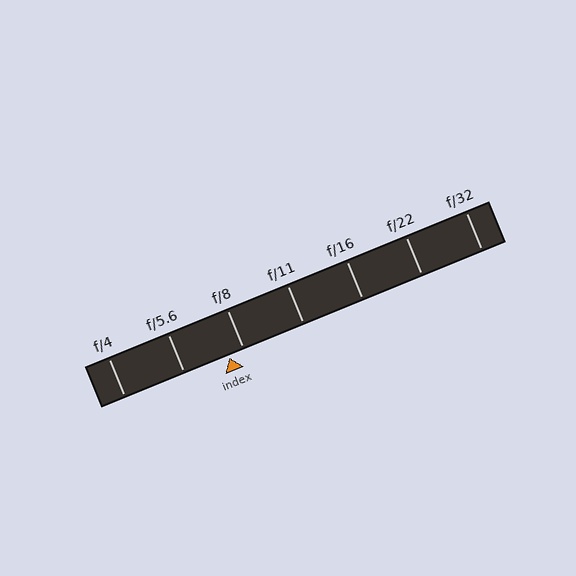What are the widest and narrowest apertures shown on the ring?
The widest aperture shown is f/4 and the narrowest is f/32.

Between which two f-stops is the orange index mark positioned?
The index mark is between f/5.6 and f/8.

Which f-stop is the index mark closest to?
The index mark is closest to f/8.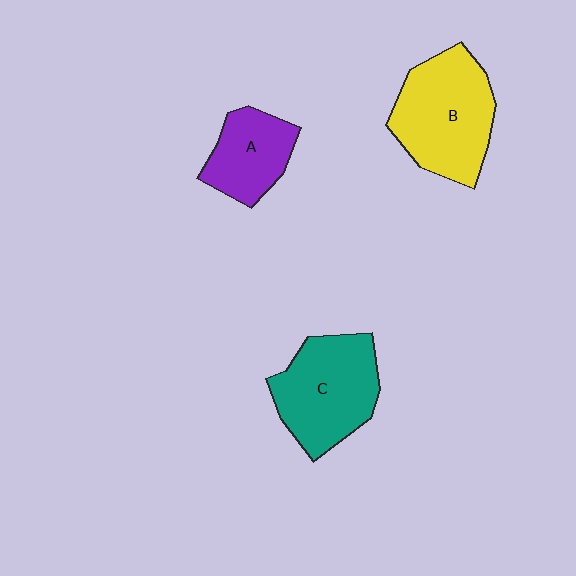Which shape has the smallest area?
Shape A (purple).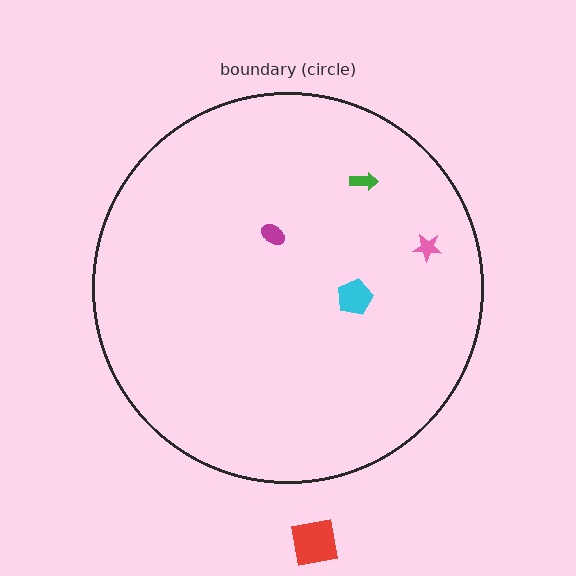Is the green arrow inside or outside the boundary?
Inside.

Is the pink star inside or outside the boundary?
Inside.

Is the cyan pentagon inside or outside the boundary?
Inside.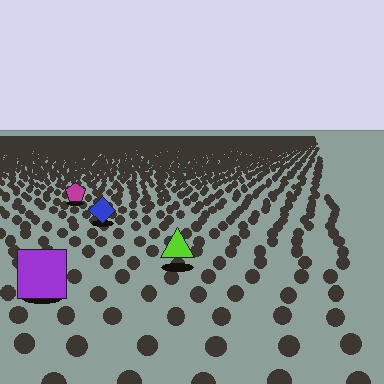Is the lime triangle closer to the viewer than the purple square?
No. The purple square is closer — you can tell from the texture gradient: the ground texture is coarser near it.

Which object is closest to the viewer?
The purple square is closest. The texture marks near it are larger and more spread out.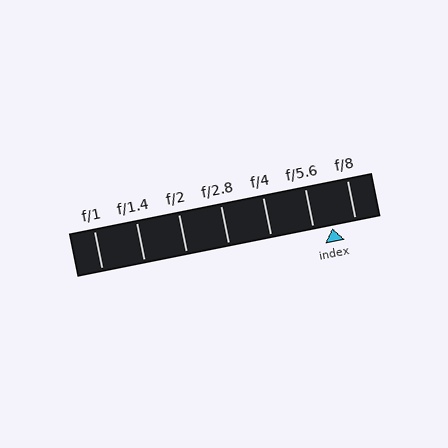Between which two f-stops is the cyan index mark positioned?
The index mark is between f/5.6 and f/8.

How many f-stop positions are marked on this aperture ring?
There are 7 f-stop positions marked.